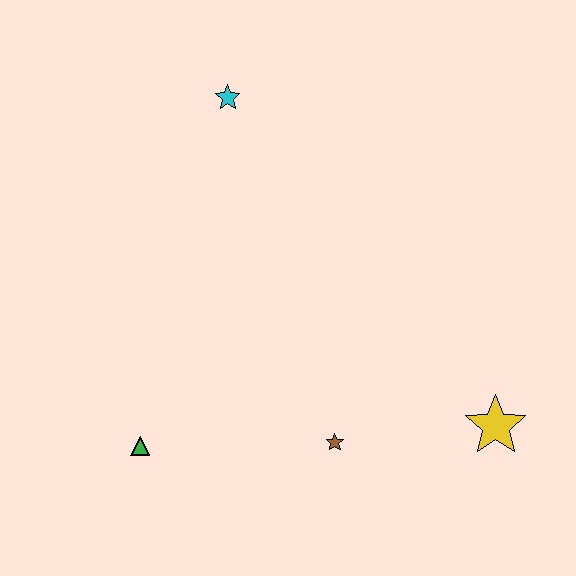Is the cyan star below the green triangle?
No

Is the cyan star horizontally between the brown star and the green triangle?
Yes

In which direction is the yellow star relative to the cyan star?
The yellow star is below the cyan star.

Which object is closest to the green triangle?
The brown star is closest to the green triangle.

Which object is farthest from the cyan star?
The yellow star is farthest from the cyan star.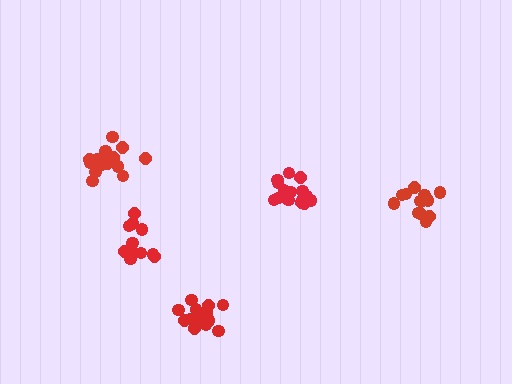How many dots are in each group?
Group 1: 13 dots, Group 2: 15 dots, Group 3: 15 dots, Group 4: 11 dots, Group 5: 14 dots (68 total).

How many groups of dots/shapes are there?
There are 5 groups.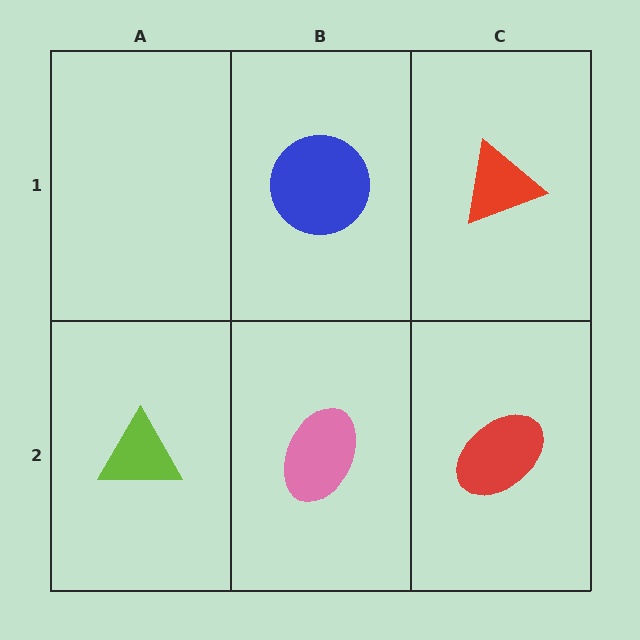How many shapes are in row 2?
3 shapes.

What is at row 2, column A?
A lime triangle.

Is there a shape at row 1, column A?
No, that cell is empty.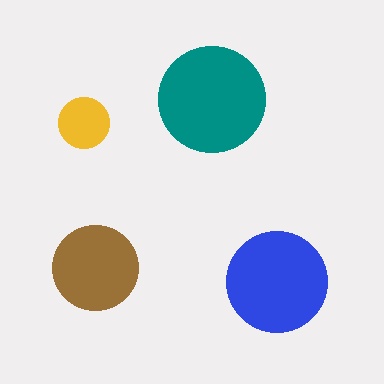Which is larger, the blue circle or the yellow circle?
The blue one.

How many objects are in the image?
There are 4 objects in the image.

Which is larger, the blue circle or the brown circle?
The blue one.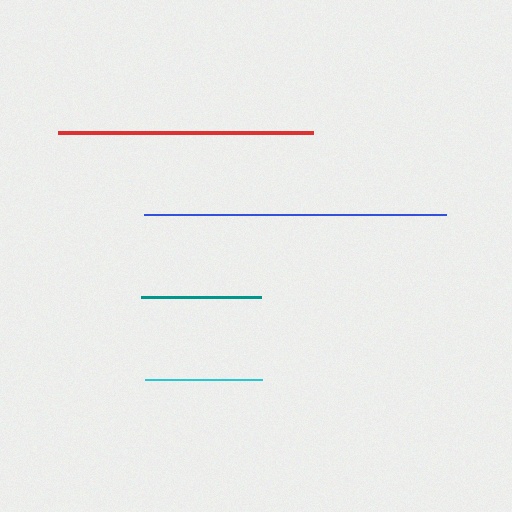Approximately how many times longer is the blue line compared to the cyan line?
The blue line is approximately 2.6 times the length of the cyan line.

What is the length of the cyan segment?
The cyan segment is approximately 117 pixels long.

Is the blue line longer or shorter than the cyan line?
The blue line is longer than the cyan line.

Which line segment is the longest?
The blue line is the longest at approximately 302 pixels.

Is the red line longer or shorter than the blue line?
The blue line is longer than the red line.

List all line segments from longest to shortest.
From longest to shortest: blue, red, teal, cyan.